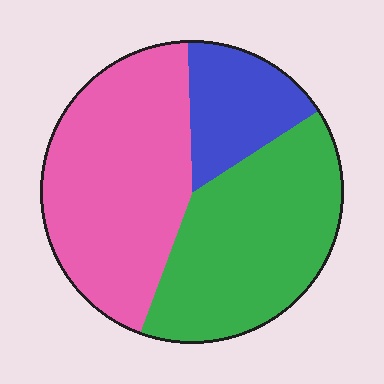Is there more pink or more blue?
Pink.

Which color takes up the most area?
Pink, at roughly 45%.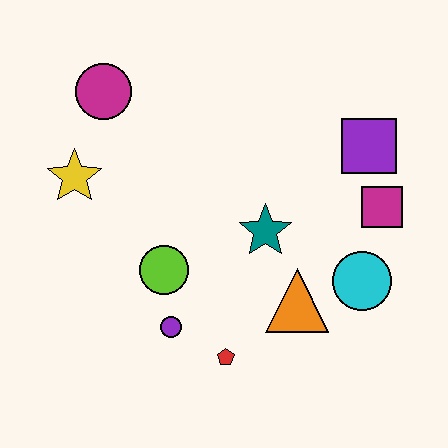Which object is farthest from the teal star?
The magenta circle is farthest from the teal star.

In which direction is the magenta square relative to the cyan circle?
The magenta square is above the cyan circle.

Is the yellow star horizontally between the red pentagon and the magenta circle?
No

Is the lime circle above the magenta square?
No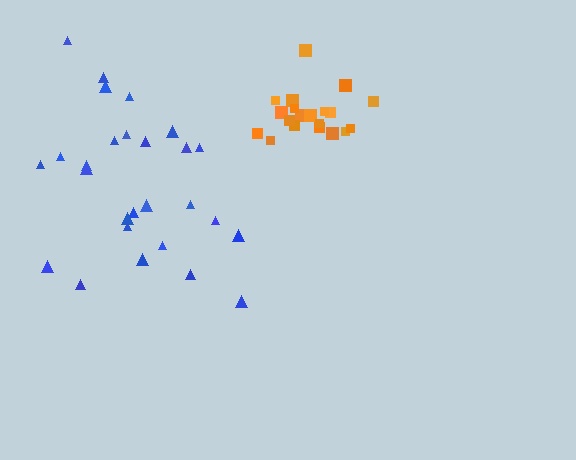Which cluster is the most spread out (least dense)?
Blue.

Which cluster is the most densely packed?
Orange.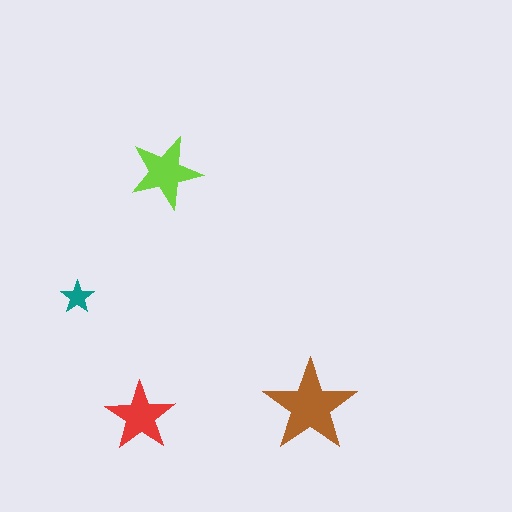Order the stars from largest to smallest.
the brown one, the lime one, the red one, the teal one.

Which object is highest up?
The lime star is topmost.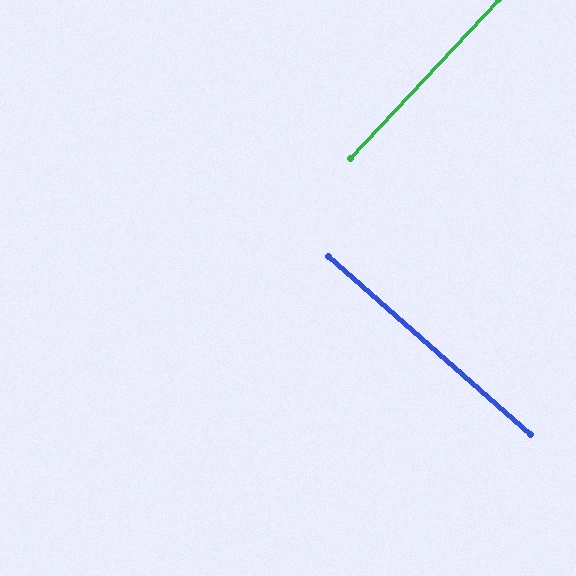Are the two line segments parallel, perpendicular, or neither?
Perpendicular — they meet at approximately 89°.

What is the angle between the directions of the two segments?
Approximately 89 degrees.